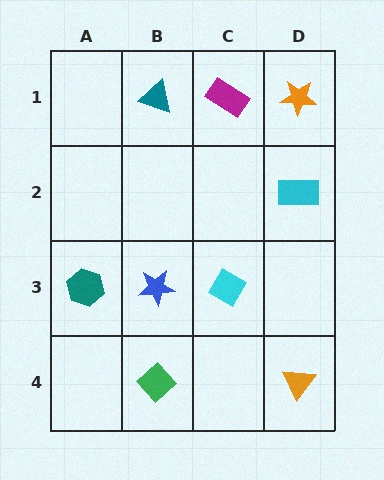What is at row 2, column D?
A cyan rectangle.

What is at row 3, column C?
A cyan diamond.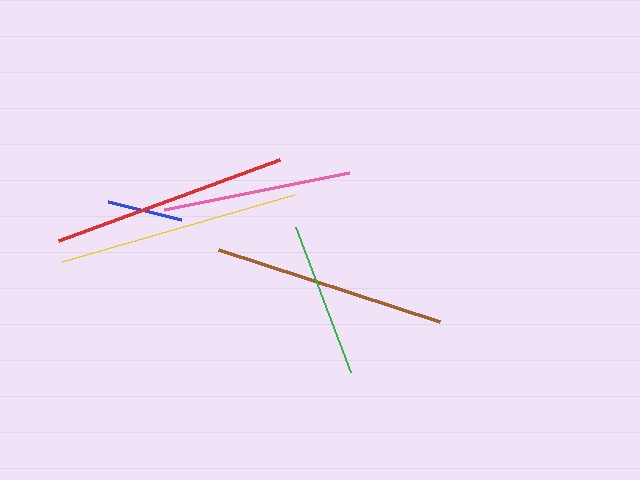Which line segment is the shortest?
The blue line is the shortest at approximately 75 pixels.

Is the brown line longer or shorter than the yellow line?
The yellow line is longer than the brown line.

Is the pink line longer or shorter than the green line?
The pink line is longer than the green line.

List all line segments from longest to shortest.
From longest to shortest: yellow, red, brown, pink, green, blue.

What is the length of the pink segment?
The pink segment is approximately 188 pixels long.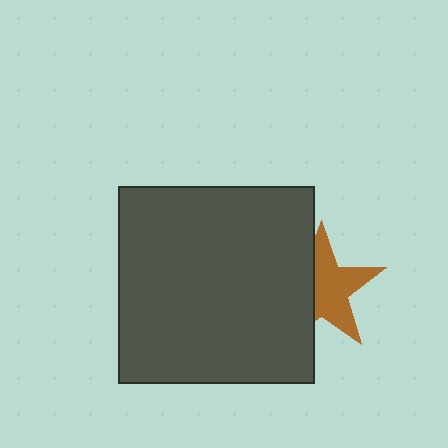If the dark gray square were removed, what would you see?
You would see the complete brown star.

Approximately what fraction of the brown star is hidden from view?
Roughly 41% of the brown star is hidden behind the dark gray square.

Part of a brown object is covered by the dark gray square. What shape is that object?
It is a star.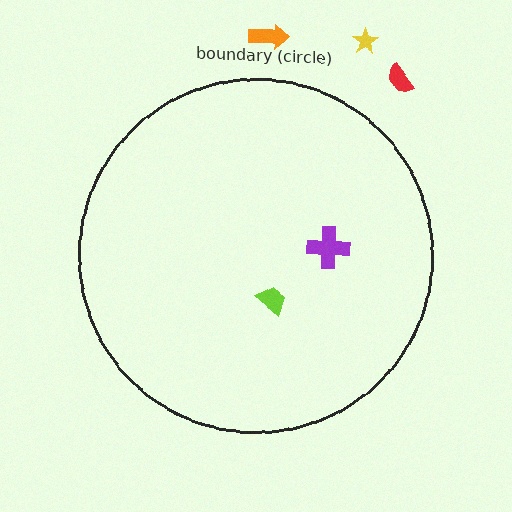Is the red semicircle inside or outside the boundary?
Outside.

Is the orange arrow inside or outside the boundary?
Outside.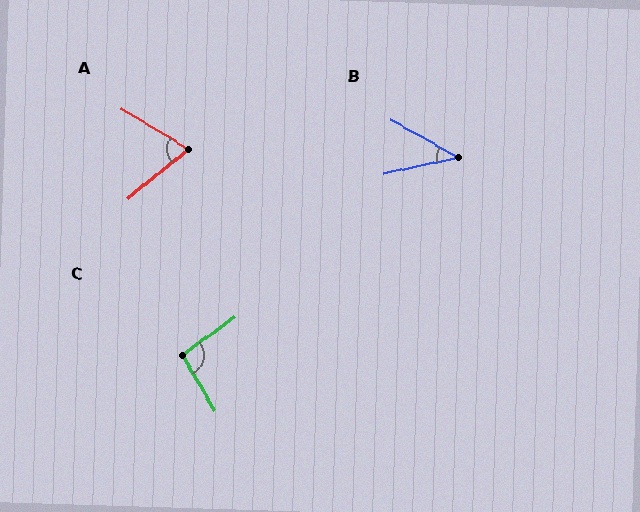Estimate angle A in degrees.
Approximately 70 degrees.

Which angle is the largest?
C, at approximately 95 degrees.